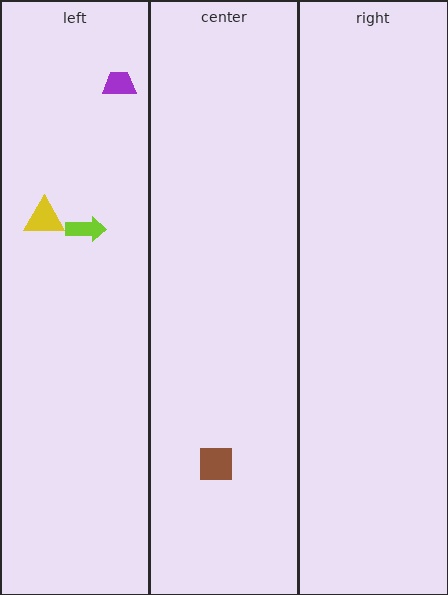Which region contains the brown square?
The center region.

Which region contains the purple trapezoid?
The left region.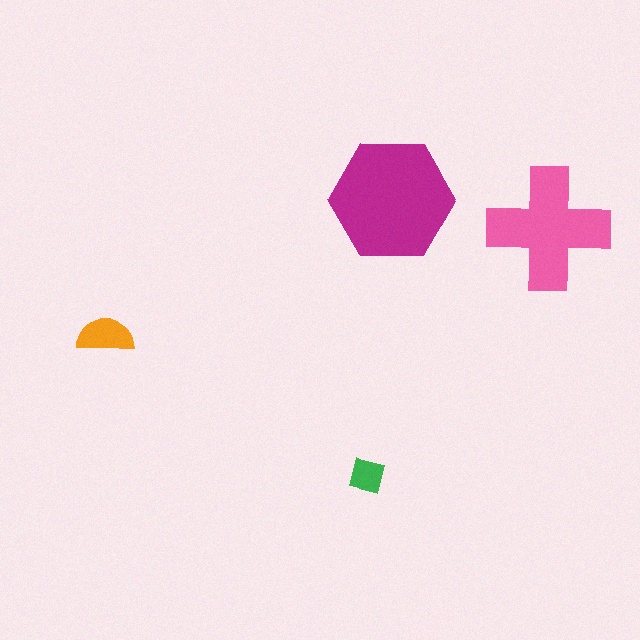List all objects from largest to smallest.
The magenta hexagon, the pink cross, the orange semicircle, the green square.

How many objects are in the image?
There are 4 objects in the image.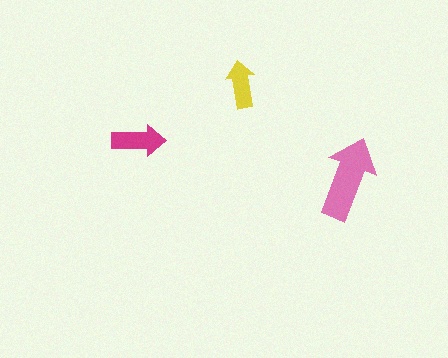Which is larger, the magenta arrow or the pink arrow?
The pink one.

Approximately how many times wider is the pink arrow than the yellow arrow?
About 1.5 times wider.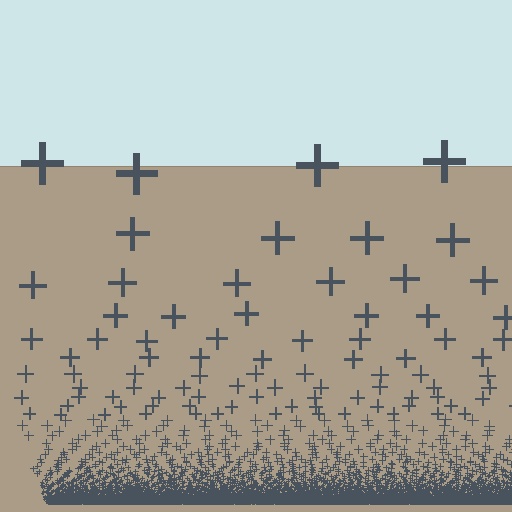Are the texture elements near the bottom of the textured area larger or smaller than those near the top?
Smaller. The gradient is inverted — elements near the bottom are smaller and denser.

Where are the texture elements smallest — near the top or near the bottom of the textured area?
Near the bottom.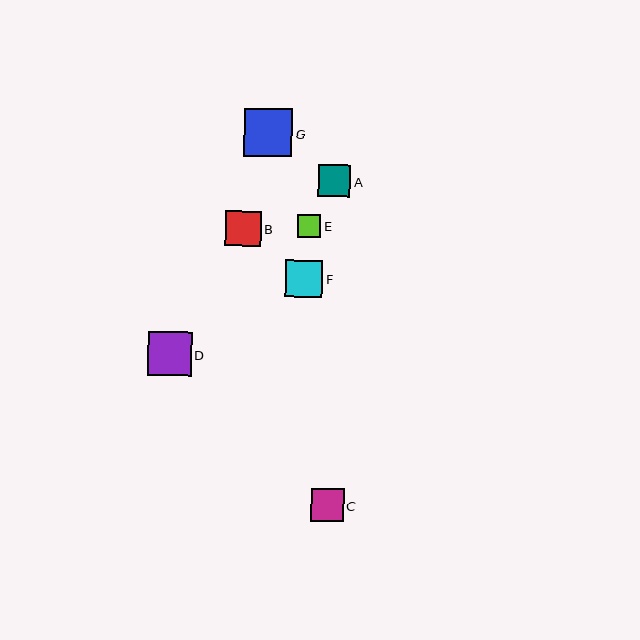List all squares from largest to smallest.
From largest to smallest: G, D, F, B, C, A, E.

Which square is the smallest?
Square E is the smallest with a size of approximately 23 pixels.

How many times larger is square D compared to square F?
Square D is approximately 1.2 times the size of square F.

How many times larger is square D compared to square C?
Square D is approximately 1.3 times the size of square C.